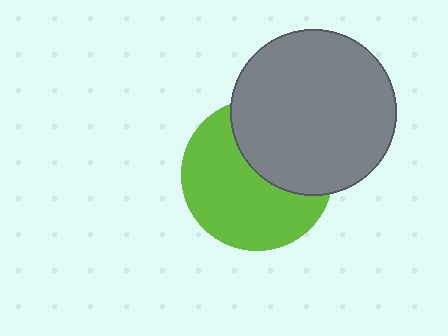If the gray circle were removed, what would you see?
You would see the complete lime circle.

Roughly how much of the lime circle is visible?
About half of it is visible (roughly 60%).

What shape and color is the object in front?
The object in front is a gray circle.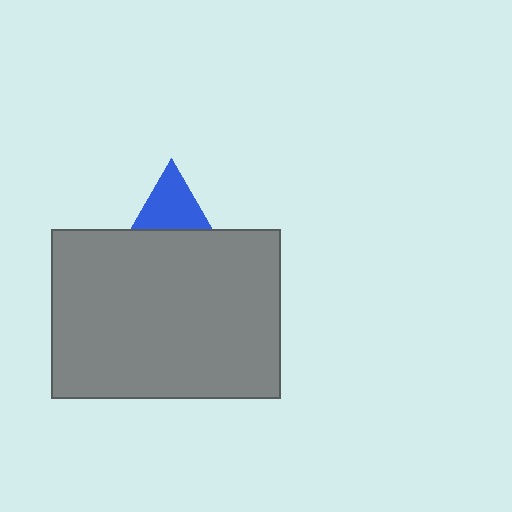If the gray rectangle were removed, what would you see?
You would see the complete blue triangle.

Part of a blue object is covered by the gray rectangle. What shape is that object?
It is a triangle.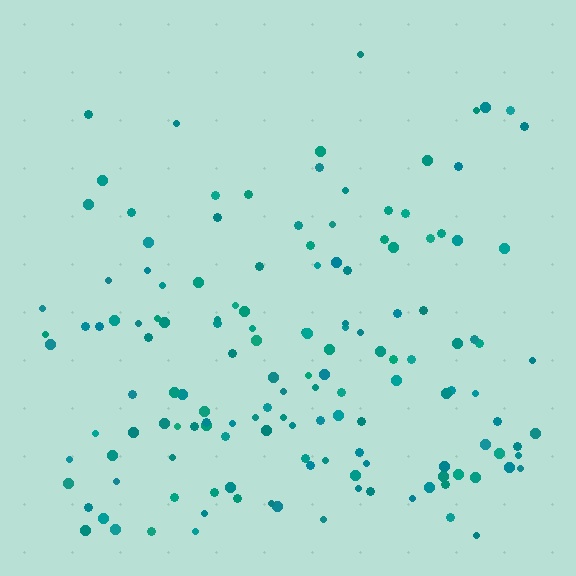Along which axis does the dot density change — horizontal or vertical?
Vertical.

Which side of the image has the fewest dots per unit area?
The top.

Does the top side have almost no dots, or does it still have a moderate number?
Still a moderate number, just noticeably fewer than the bottom.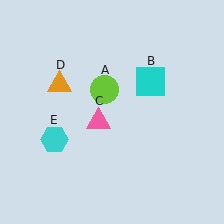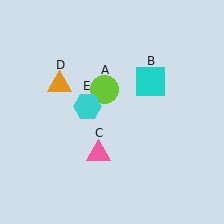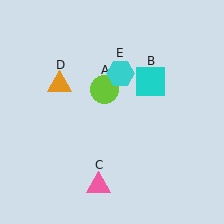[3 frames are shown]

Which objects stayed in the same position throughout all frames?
Lime circle (object A) and cyan square (object B) and orange triangle (object D) remained stationary.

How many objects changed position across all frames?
2 objects changed position: pink triangle (object C), cyan hexagon (object E).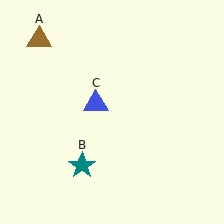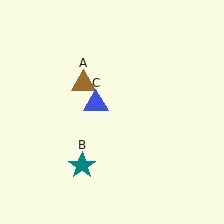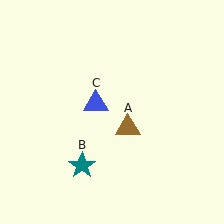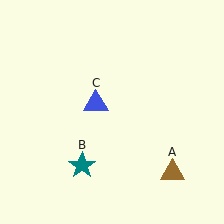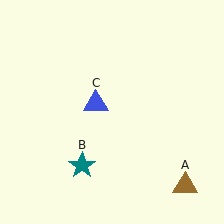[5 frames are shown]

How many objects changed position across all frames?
1 object changed position: brown triangle (object A).